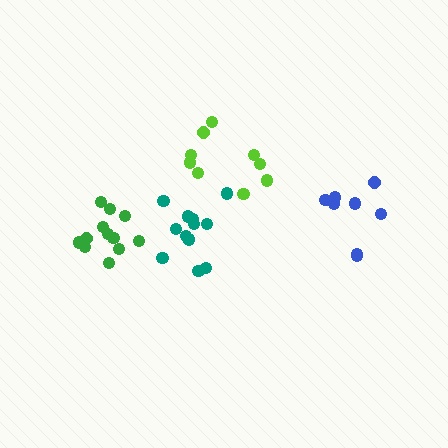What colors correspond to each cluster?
The clusters are colored: teal, lime, green, blue.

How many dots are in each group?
Group 1: 13 dots, Group 2: 9 dots, Group 3: 12 dots, Group 4: 8 dots (42 total).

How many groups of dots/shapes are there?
There are 4 groups.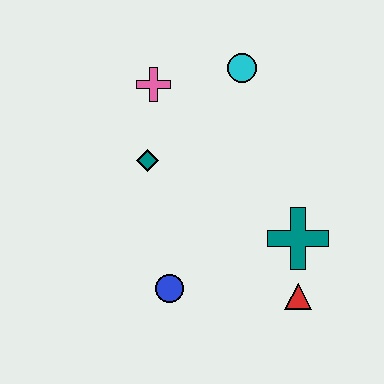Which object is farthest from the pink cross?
The red triangle is farthest from the pink cross.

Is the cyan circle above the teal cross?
Yes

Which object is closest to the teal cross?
The red triangle is closest to the teal cross.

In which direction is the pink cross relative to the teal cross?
The pink cross is above the teal cross.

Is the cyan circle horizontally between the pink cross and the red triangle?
Yes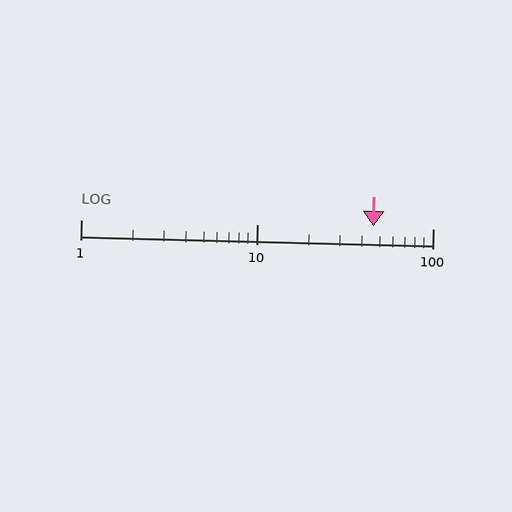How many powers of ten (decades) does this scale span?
The scale spans 2 decades, from 1 to 100.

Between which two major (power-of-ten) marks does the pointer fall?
The pointer is between 10 and 100.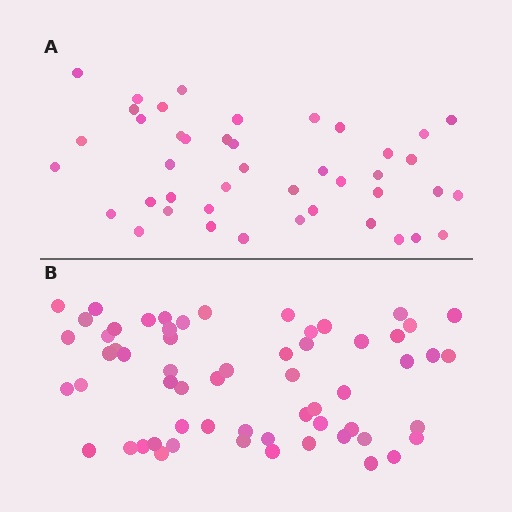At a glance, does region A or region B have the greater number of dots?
Region B (the bottom region) has more dots.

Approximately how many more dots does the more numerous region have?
Region B has approximately 15 more dots than region A.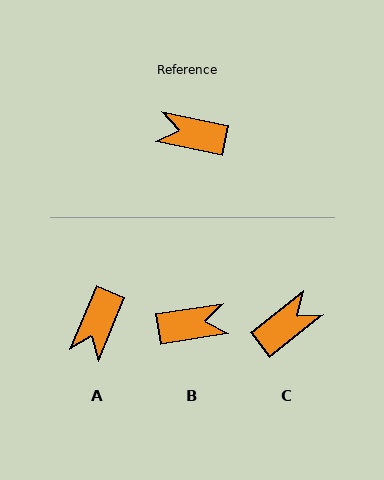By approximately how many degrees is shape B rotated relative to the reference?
Approximately 160 degrees clockwise.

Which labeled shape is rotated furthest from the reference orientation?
B, about 160 degrees away.